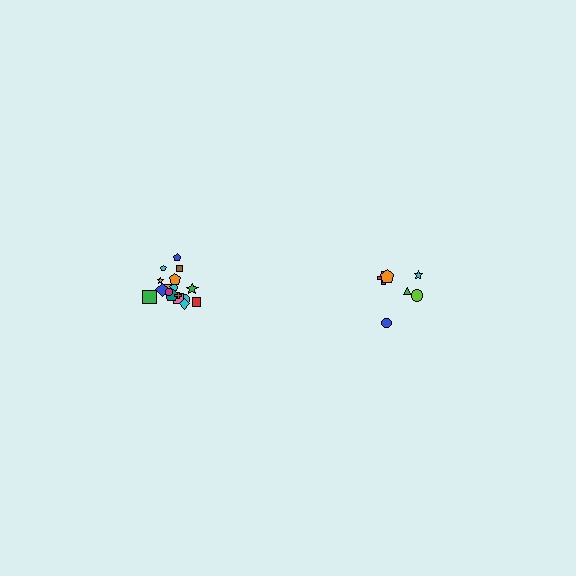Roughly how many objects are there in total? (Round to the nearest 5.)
Roughly 25 objects in total.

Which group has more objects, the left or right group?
The left group.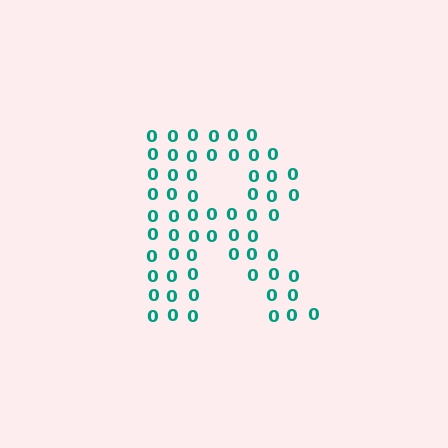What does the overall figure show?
The overall figure shows the letter R.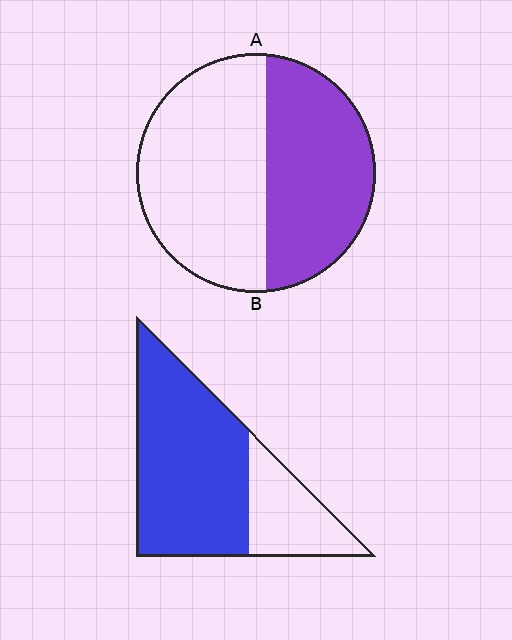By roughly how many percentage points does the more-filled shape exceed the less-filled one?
By roughly 25 percentage points (B over A).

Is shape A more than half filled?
No.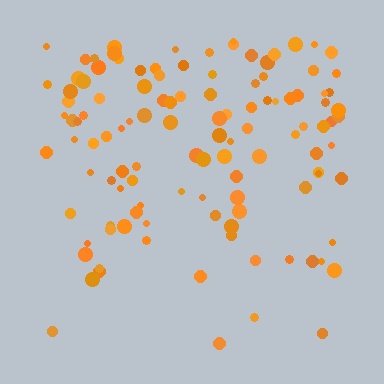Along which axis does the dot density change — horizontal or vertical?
Vertical.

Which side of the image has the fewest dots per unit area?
The bottom.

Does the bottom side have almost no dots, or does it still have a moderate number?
Still a moderate number, just noticeably fewer than the top.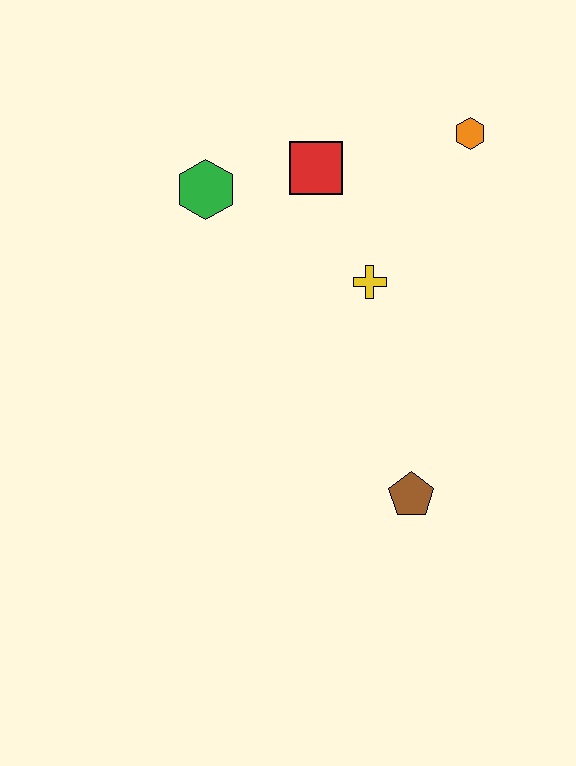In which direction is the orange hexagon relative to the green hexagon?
The orange hexagon is to the right of the green hexagon.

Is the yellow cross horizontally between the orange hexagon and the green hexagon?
Yes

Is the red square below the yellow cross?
No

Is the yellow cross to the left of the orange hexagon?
Yes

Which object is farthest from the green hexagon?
The brown pentagon is farthest from the green hexagon.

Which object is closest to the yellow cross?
The red square is closest to the yellow cross.